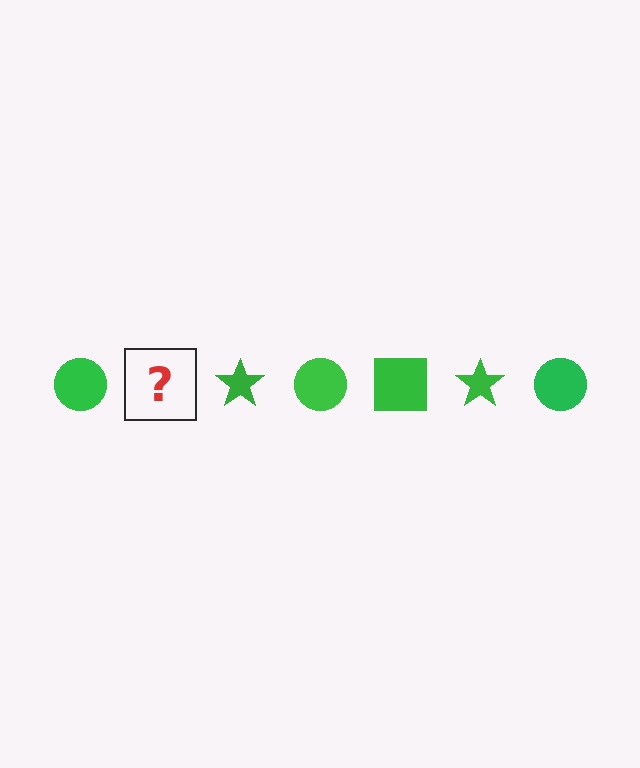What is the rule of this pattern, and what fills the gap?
The rule is that the pattern cycles through circle, square, star shapes in green. The gap should be filled with a green square.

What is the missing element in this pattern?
The missing element is a green square.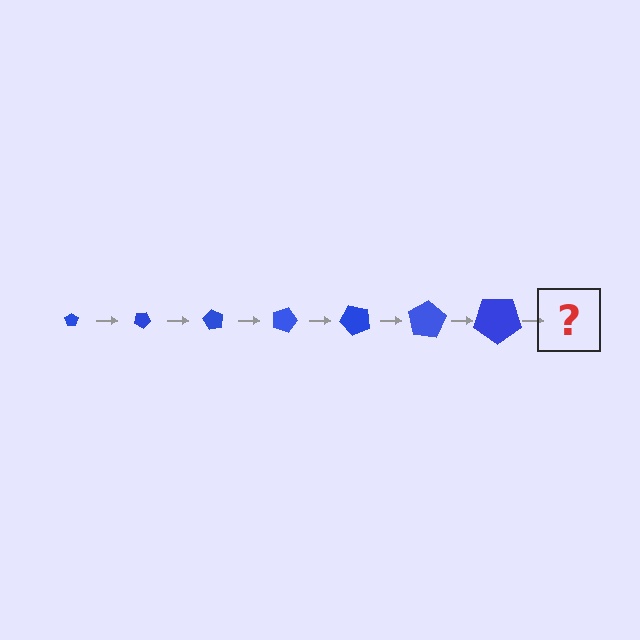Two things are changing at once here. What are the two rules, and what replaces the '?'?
The two rules are that the pentagon grows larger each step and it rotates 30 degrees each step. The '?' should be a pentagon, larger than the previous one and rotated 210 degrees from the start.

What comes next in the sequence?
The next element should be a pentagon, larger than the previous one and rotated 210 degrees from the start.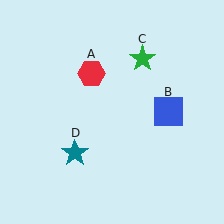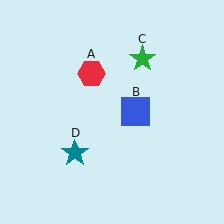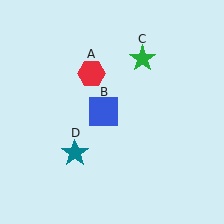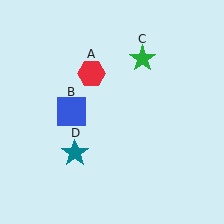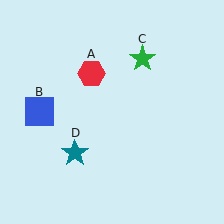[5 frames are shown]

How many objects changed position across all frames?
1 object changed position: blue square (object B).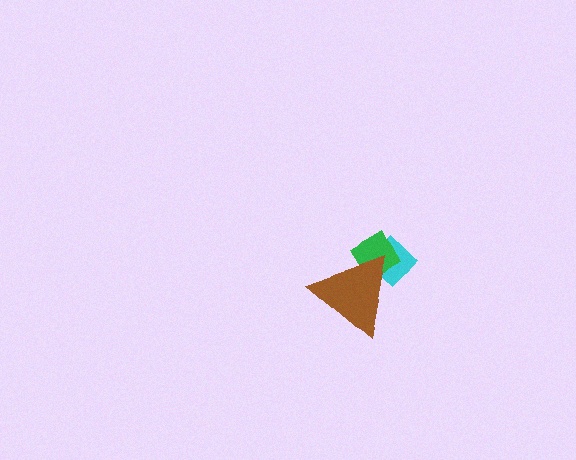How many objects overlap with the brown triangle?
2 objects overlap with the brown triangle.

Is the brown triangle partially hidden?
No, no other shape covers it.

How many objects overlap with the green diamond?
2 objects overlap with the green diamond.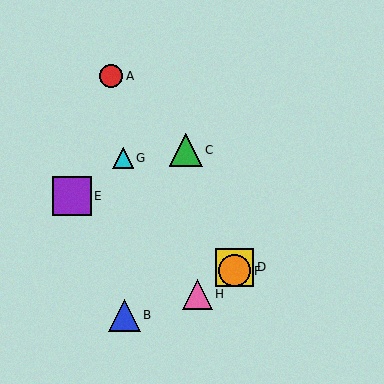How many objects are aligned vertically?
2 objects (D, F) are aligned vertically.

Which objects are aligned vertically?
Objects D, F are aligned vertically.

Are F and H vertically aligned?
No, F is at x≈235 and H is at x≈197.